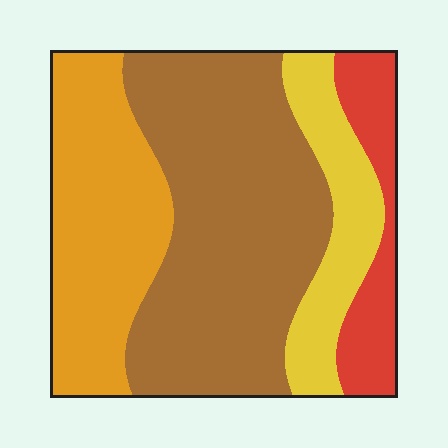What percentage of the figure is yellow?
Yellow covers around 15% of the figure.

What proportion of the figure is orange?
Orange takes up about one quarter (1/4) of the figure.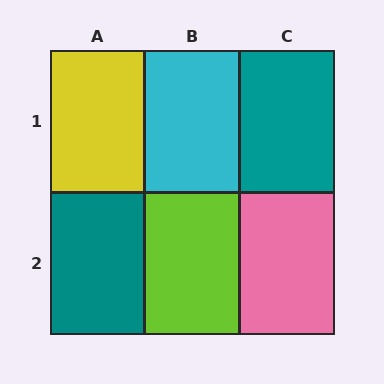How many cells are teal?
2 cells are teal.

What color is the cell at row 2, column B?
Lime.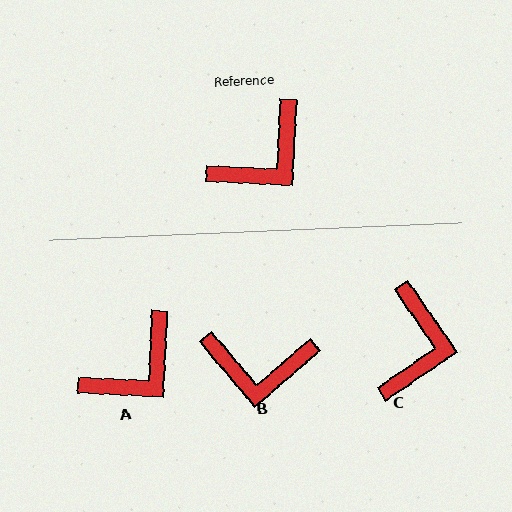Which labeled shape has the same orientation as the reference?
A.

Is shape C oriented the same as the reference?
No, it is off by about 37 degrees.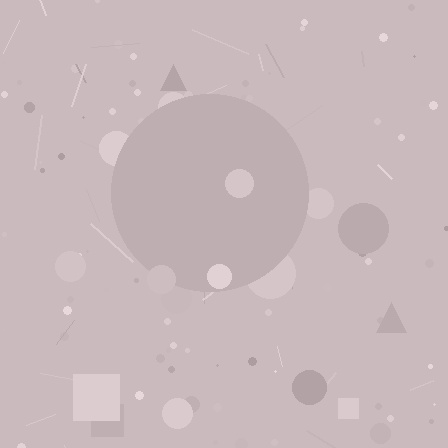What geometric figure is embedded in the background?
A circle is embedded in the background.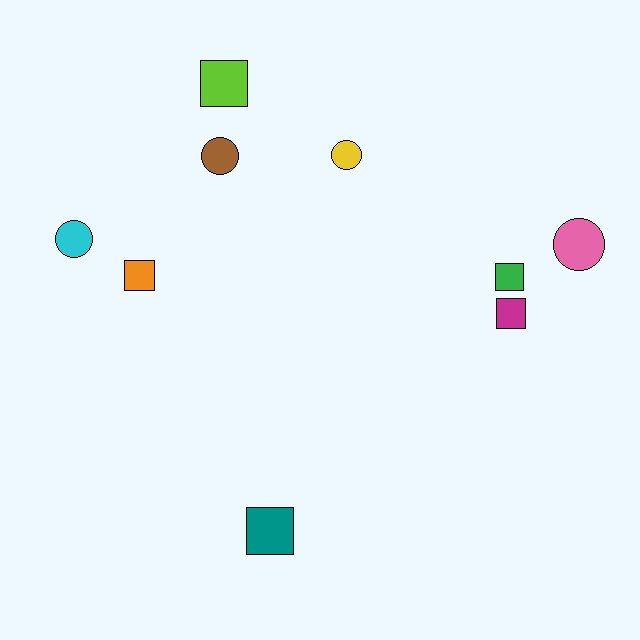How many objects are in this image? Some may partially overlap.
There are 9 objects.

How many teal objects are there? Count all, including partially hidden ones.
There is 1 teal object.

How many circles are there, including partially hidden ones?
There are 4 circles.